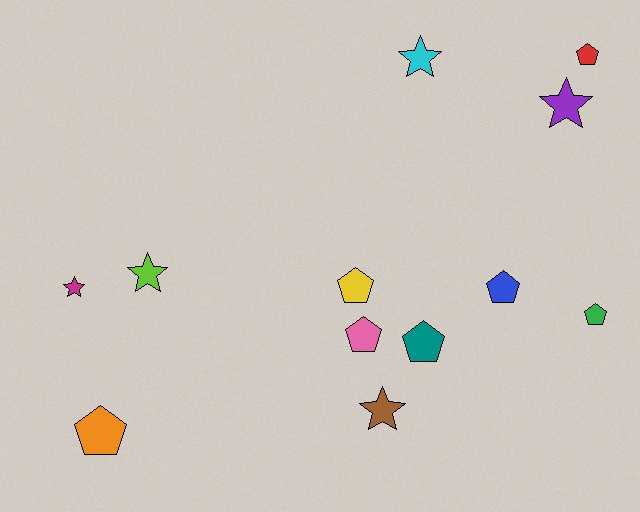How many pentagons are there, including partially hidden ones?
There are 7 pentagons.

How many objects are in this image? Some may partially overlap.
There are 12 objects.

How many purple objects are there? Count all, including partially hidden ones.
There is 1 purple object.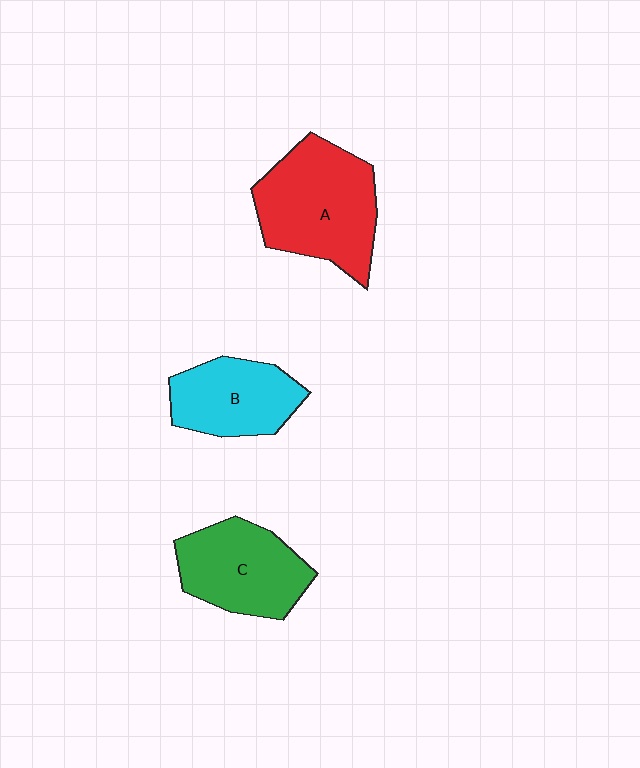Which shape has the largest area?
Shape A (red).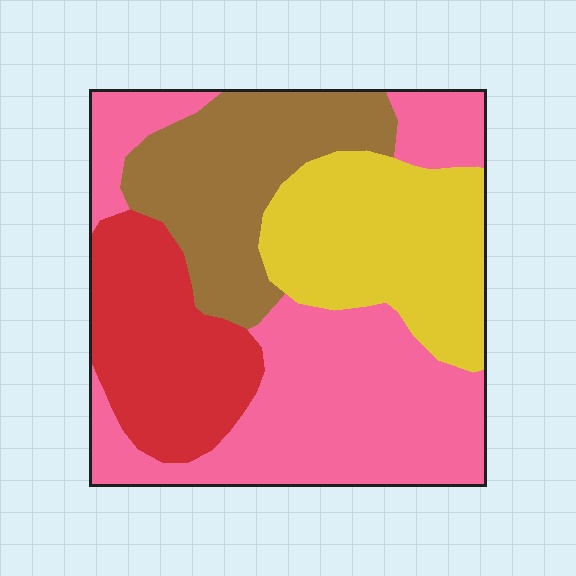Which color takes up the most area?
Pink, at roughly 40%.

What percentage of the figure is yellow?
Yellow takes up between a sixth and a third of the figure.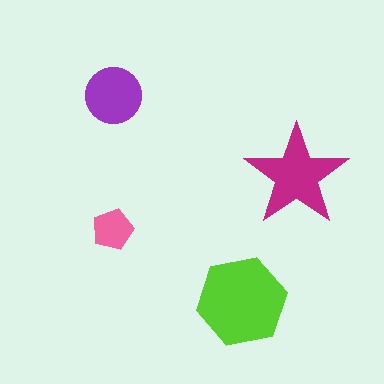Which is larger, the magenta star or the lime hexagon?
The lime hexagon.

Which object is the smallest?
The pink pentagon.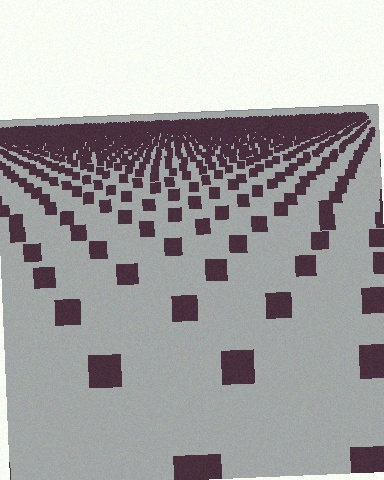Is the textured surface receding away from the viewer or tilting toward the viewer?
The surface is receding away from the viewer. Texture elements get smaller and denser toward the top.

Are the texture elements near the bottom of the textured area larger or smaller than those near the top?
Larger. Near the bottom, elements are closer to the viewer and appear at a bigger on-screen size.